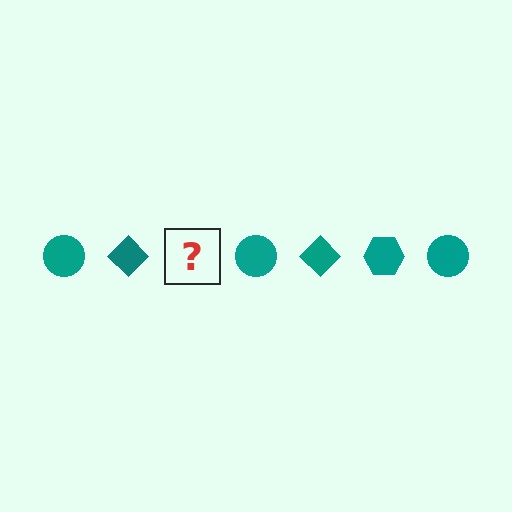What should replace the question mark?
The question mark should be replaced with a teal hexagon.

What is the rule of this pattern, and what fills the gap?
The rule is that the pattern cycles through circle, diamond, hexagon shapes in teal. The gap should be filled with a teal hexagon.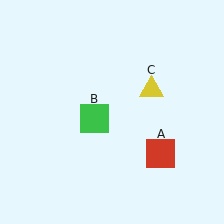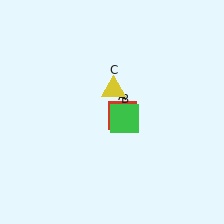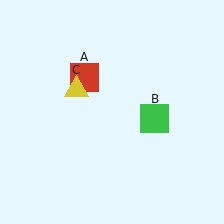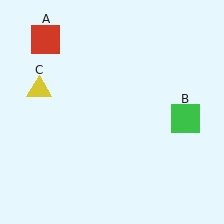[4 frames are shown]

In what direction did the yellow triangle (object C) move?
The yellow triangle (object C) moved left.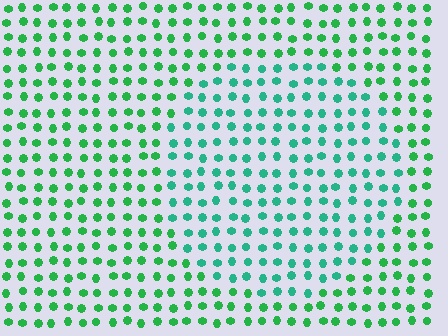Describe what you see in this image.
The image is filled with small green elements in a uniform arrangement. A circle-shaped region is visible where the elements are tinted to a slightly different hue, forming a subtle color boundary.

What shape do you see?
I see a circle.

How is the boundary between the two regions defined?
The boundary is defined purely by a slight shift in hue (about 28 degrees). Spacing, size, and orientation are identical on both sides.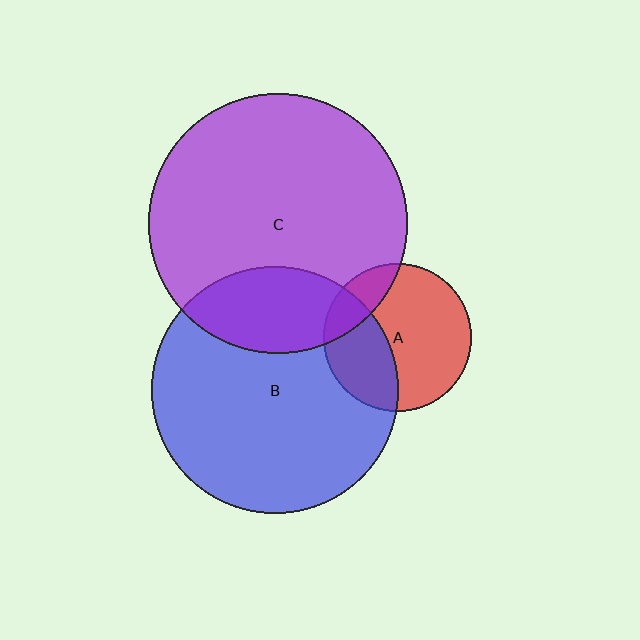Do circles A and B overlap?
Yes.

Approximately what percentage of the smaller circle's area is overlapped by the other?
Approximately 35%.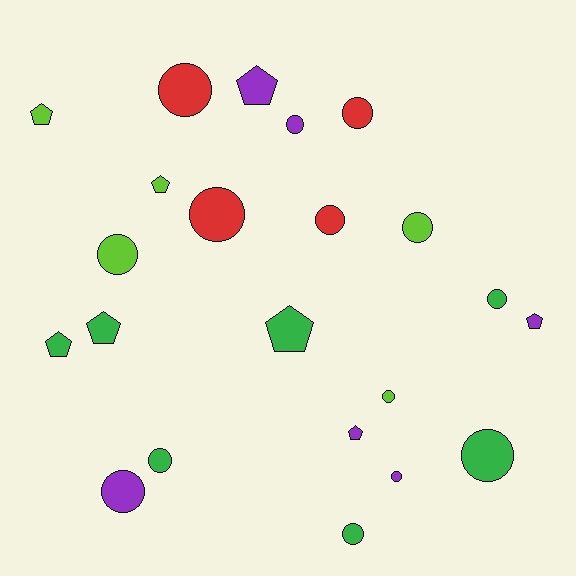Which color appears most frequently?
Green, with 7 objects.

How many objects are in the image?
There are 22 objects.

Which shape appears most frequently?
Circle, with 14 objects.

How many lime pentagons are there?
There are 2 lime pentagons.